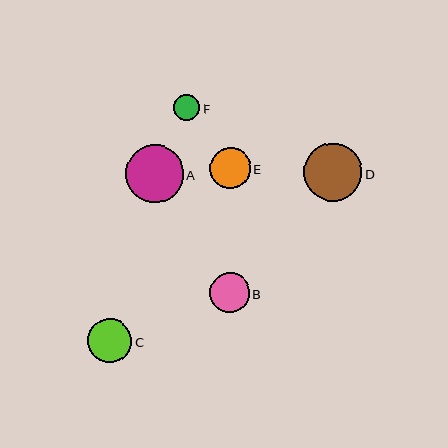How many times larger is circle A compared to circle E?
Circle A is approximately 1.4 times the size of circle E.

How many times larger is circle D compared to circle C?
Circle D is approximately 1.3 times the size of circle C.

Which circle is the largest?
Circle D is the largest with a size of approximately 58 pixels.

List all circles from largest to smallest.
From largest to smallest: D, A, C, E, B, F.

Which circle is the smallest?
Circle F is the smallest with a size of approximately 26 pixels.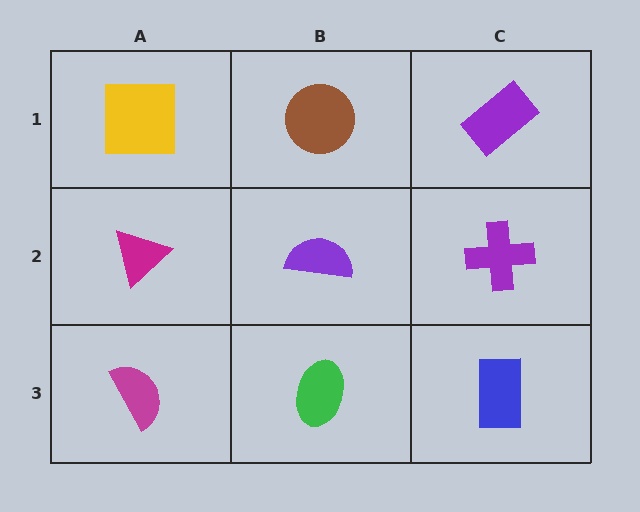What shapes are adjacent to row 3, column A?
A magenta triangle (row 2, column A), a green ellipse (row 3, column B).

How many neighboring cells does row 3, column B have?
3.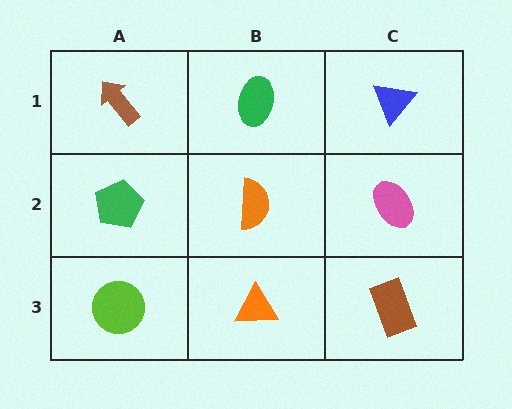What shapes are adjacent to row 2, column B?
A green ellipse (row 1, column B), an orange triangle (row 3, column B), a green pentagon (row 2, column A), a pink ellipse (row 2, column C).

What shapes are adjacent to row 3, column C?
A pink ellipse (row 2, column C), an orange triangle (row 3, column B).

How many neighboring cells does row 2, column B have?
4.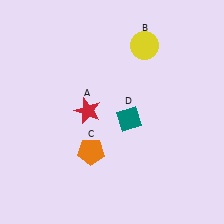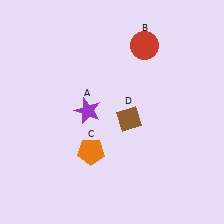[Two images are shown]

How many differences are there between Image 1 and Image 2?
There are 3 differences between the two images.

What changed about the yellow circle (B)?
In Image 1, B is yellow. In Image 2, it changed to red.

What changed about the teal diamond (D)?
In Image 1, D is teal. In Image 2, it changed to brown.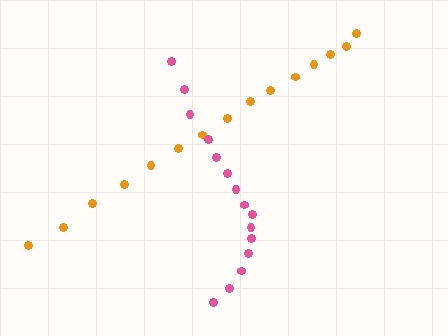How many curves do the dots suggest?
There are 2 distinct paths.